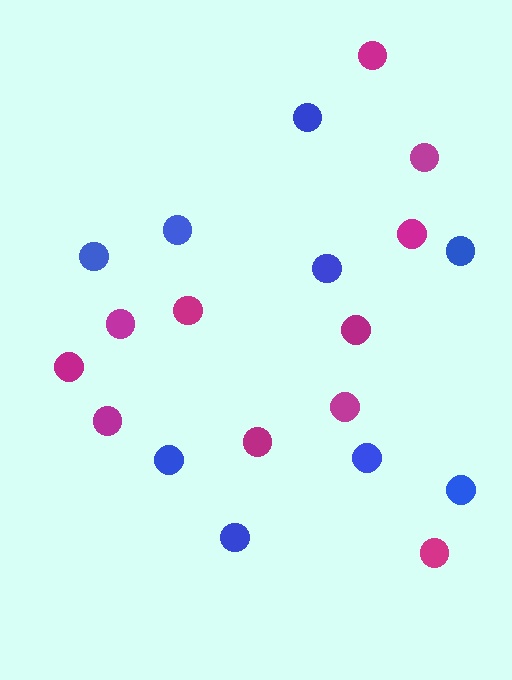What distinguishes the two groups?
There are 2 groups: one group of magenta circles (11) and one group of blue circles (9).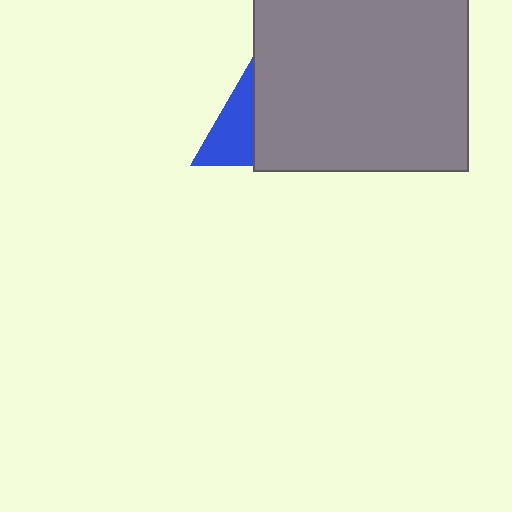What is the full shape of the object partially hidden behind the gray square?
The partially hidden object is a blue triangle.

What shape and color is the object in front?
The object in front is a gray square.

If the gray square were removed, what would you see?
You would see the complete blue triangle.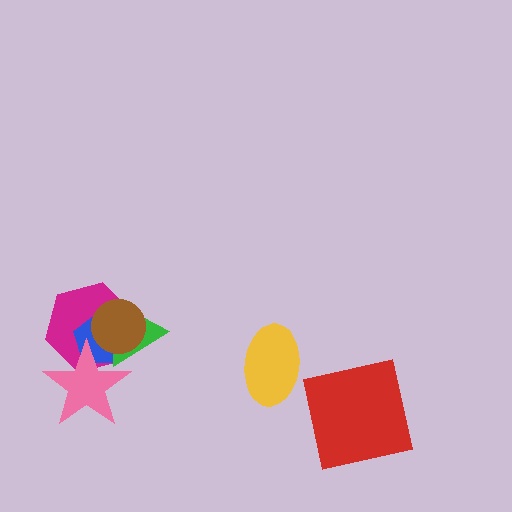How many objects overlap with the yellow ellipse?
0 objects overlap with the yellow ellipse.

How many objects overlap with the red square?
0 objects overlap with the red square.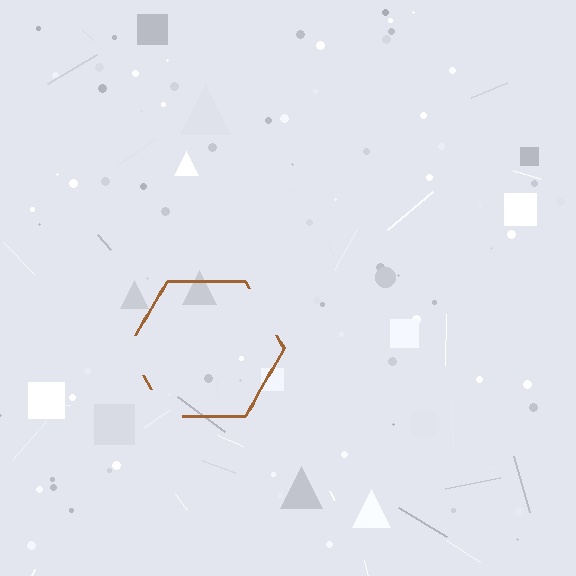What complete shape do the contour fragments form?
The contour fragments form a hexagon.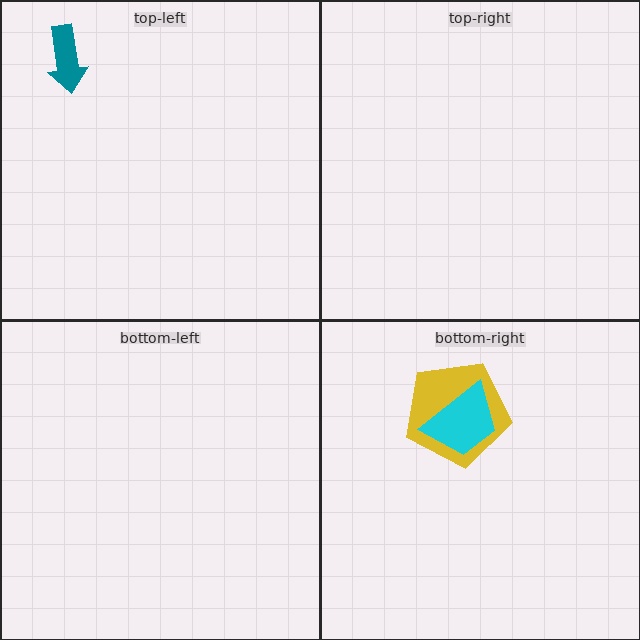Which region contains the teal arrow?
The top-left region.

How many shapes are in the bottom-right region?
2.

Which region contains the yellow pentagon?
The bottom-right region.